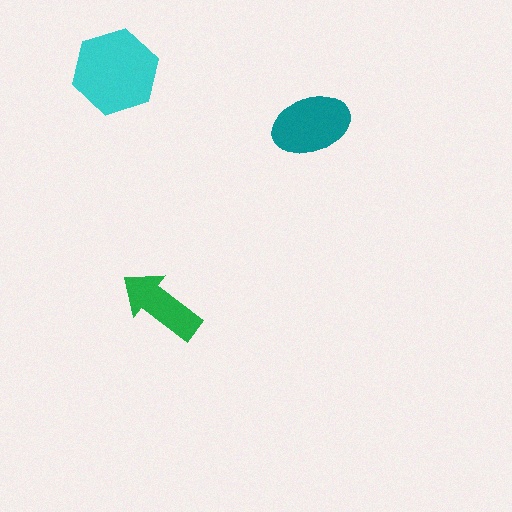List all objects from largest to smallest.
The cyan hexagon, the teal ellipse, the green arrow.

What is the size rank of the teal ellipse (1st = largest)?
2nd.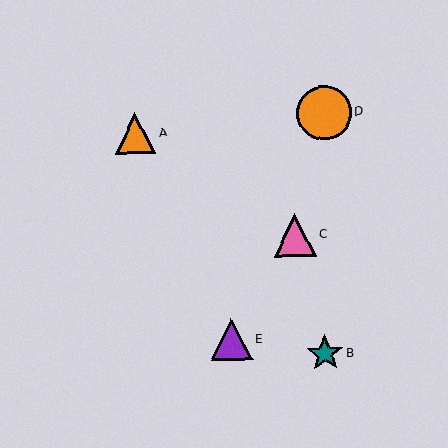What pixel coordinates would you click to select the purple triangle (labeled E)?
Click at (231, 339) to select the purple triangle E.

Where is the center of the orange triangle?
The center of the orange triangle is at (135, 133).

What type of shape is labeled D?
Shape D is an orange circle.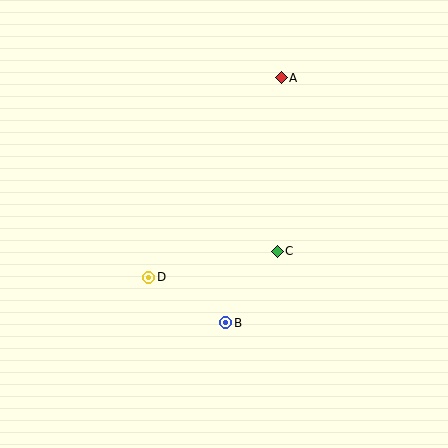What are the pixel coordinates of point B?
Point B is at (226, 323).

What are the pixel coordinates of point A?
Point A is at (281, 78).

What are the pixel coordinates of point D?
Point D is at (149, 277).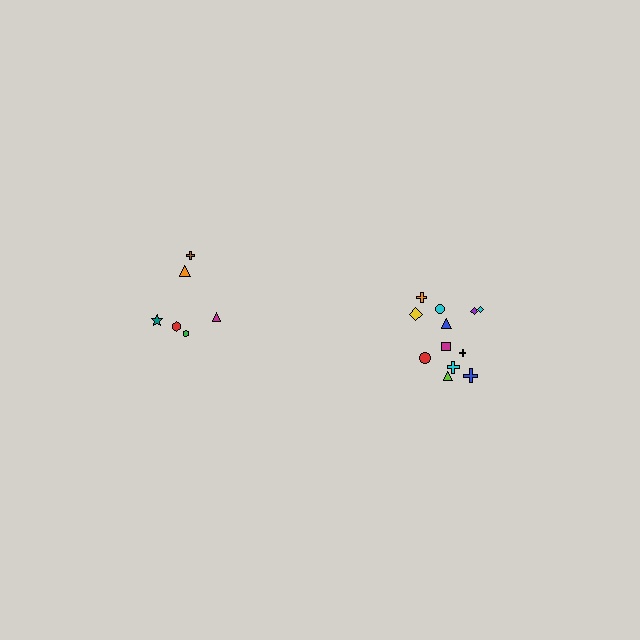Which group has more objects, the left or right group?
The right group.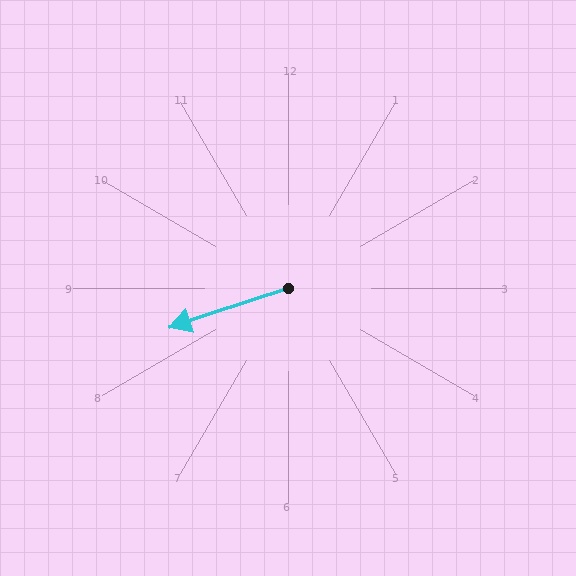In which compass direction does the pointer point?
West.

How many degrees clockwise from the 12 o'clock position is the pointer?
Approximately 252 degrees.